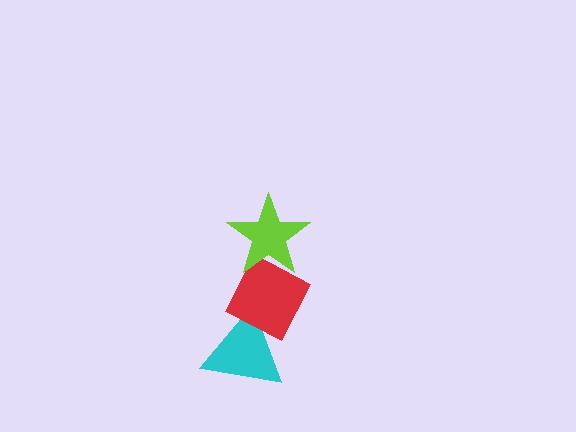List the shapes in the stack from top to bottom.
From top to bottom: the lime star, the red diamond, the cyan triangle.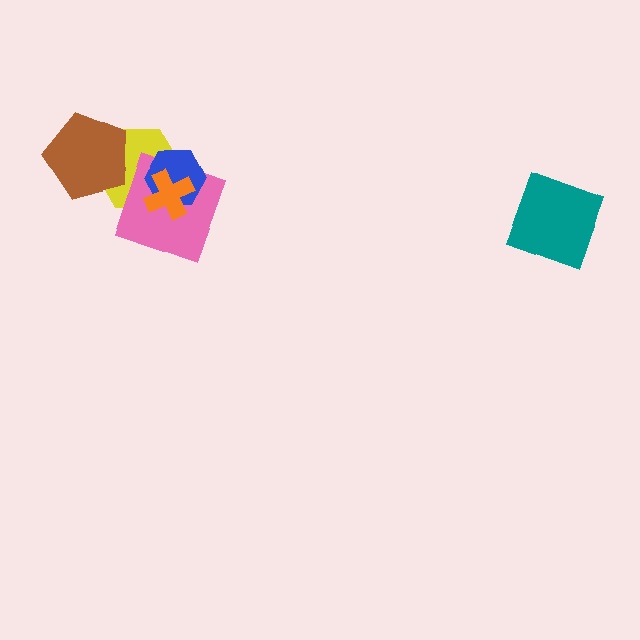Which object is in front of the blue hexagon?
The orange cross is in front of the blue hexagon.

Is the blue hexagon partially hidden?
Yes, it is partially covered by another shape.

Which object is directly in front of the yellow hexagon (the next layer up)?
The pink square is directly in front of the yellow hexagon.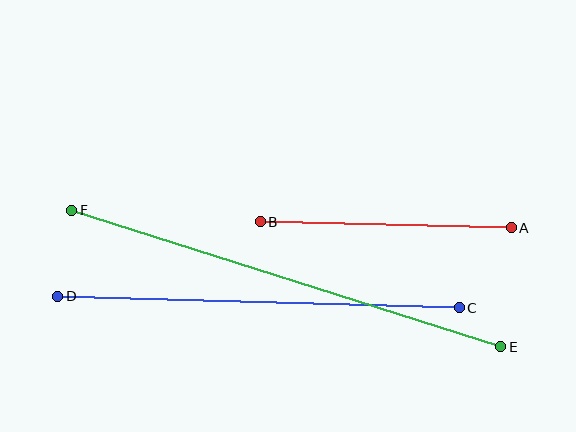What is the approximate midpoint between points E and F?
The midpoint is at approximately (286, 278) pixels.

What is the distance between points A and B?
The distance is approximately 251 pixels.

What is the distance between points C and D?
The distance is approximately 401 pixels.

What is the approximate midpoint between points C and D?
The midpoint is at approximately (259, 302) pixels.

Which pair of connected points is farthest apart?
Points E and F are farthest apart.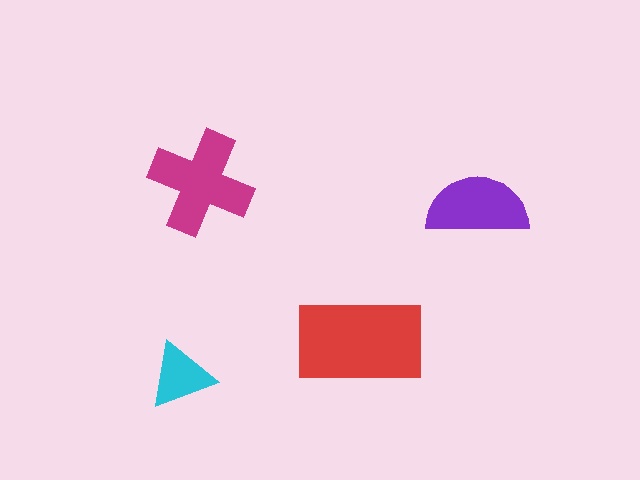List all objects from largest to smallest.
The red rectangle, the magenta cross, the purple semicircle, the cyan triangle.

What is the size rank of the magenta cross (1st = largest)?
2nd.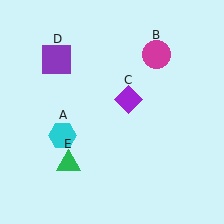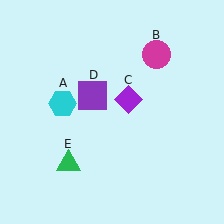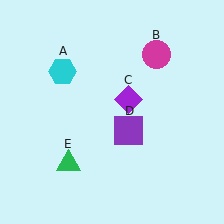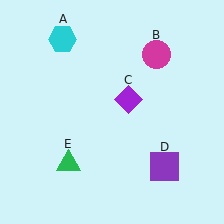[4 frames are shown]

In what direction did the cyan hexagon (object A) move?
The cyan hexagon (object A) moved up.